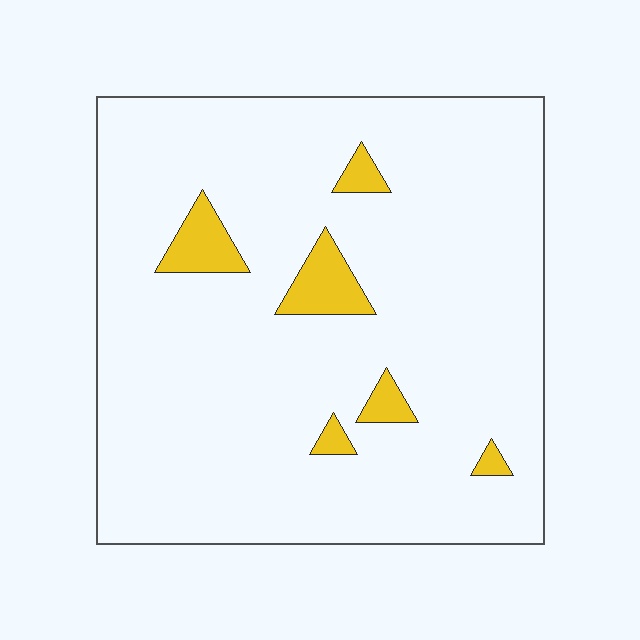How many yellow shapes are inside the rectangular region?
6.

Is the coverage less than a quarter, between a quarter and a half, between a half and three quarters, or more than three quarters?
Less than a quarter.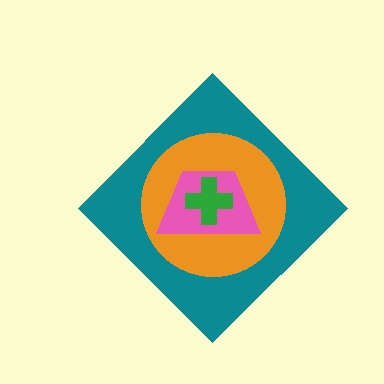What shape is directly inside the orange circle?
The pink trapezoid.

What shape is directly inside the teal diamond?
The orange circle.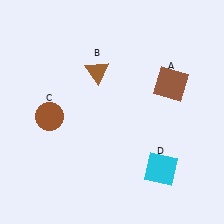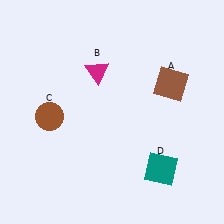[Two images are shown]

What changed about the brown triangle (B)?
In Image 1, B is brown. In Image 2, it changed to magenta.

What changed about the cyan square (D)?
In Image 1, D is cyan. In Image 2, it changed to teal.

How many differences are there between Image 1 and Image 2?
There are 2 differences between the two images.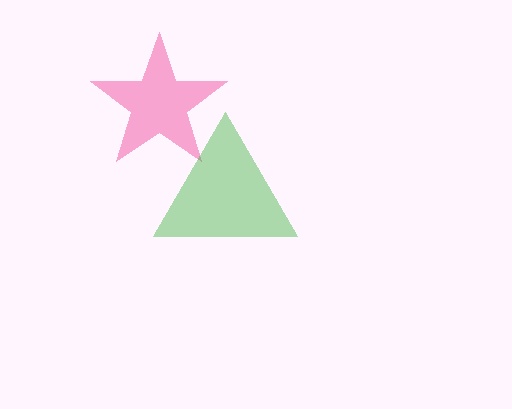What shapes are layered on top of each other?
The layered shapes are: a pink star, a green triangle.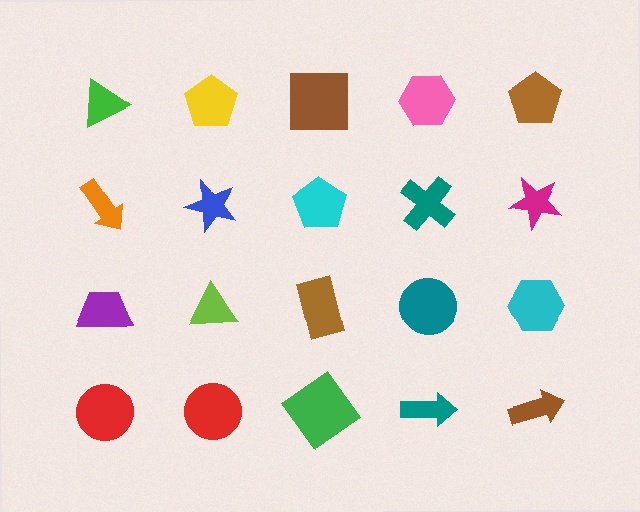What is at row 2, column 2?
A blue star.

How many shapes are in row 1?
5 shapes.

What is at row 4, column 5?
A brown arrow.